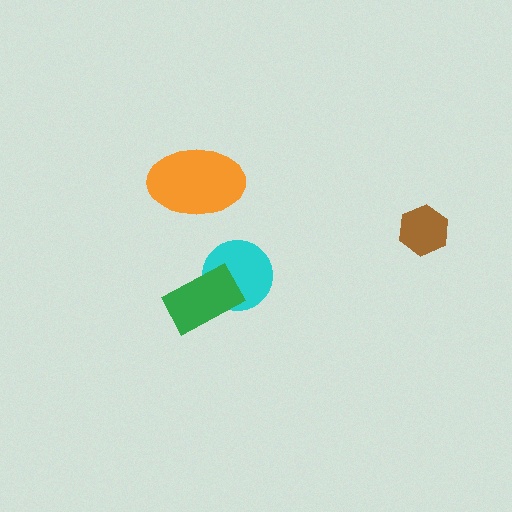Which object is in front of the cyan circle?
The green rectangle is in front of the cyan circle.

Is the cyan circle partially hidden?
Yes, it is partially covered by another shape.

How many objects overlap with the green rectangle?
1 object overlaps with the green rectangle.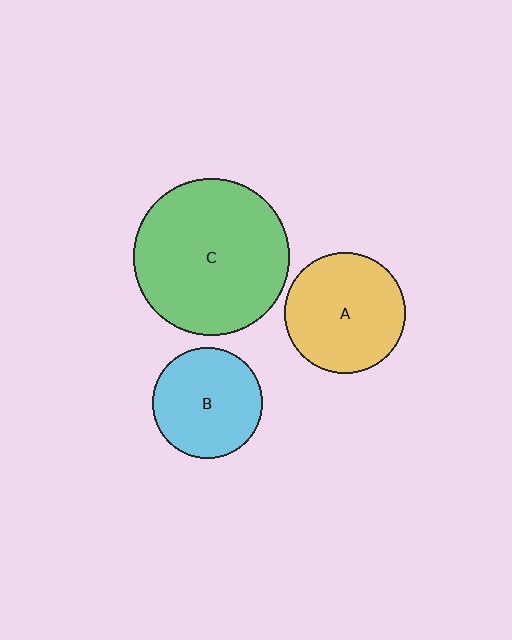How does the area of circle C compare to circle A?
Approximately 1.7 times.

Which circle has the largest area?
Circle C (green).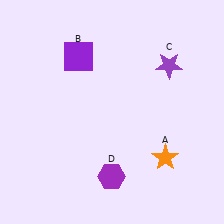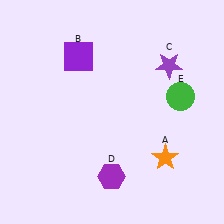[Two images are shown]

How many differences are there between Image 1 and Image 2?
There is 1 difference between the two images.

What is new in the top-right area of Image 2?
A green circle (E) was added in the top-right area of Image 2.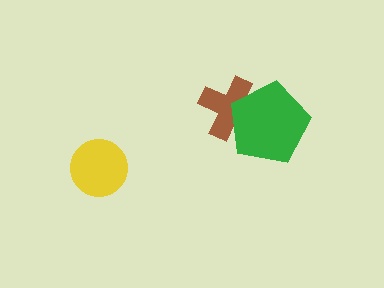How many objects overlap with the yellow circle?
0 objects overlap with the yellow circle.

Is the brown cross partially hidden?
Yes, it is partially covered by another shape.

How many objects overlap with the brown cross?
1 object overlaps with the brown cross.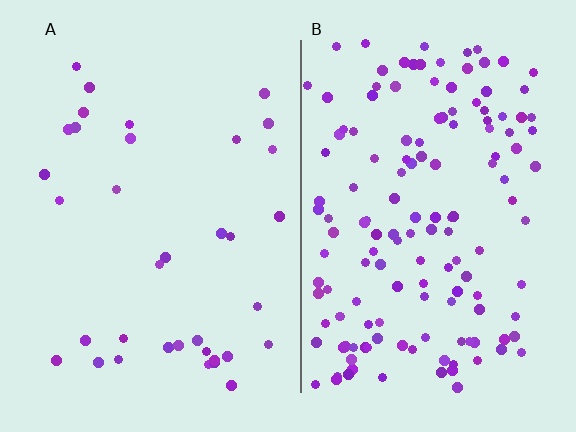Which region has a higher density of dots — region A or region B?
B (the right).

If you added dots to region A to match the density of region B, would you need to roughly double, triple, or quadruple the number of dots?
Approximately quadruple.